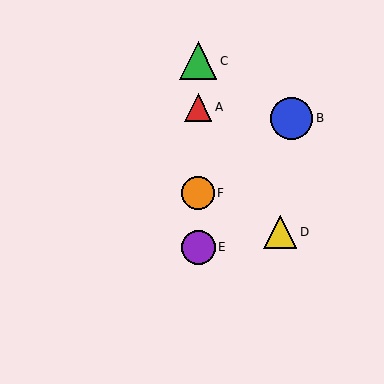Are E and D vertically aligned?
No, E is at x≈198 and D is at x≈280.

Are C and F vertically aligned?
Yes, both are at x≈198.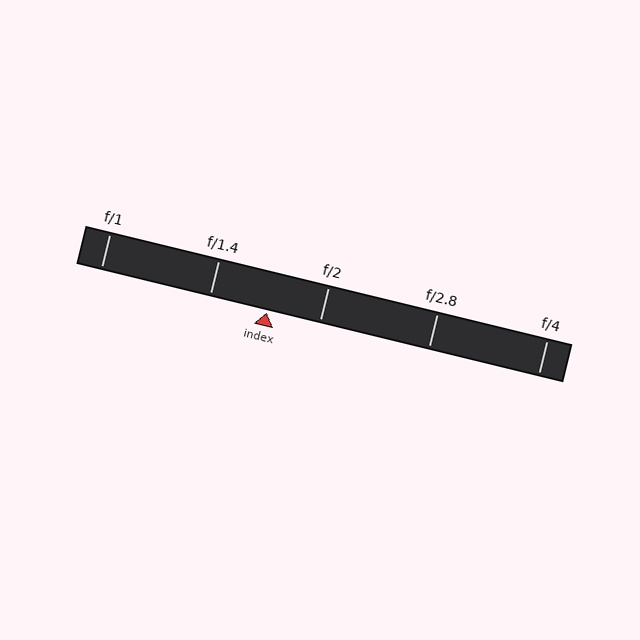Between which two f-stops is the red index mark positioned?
The index mark is between f/1.4 and f/2.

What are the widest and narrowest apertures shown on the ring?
The widest aperture shown is f/1 and the narrowest is f/4.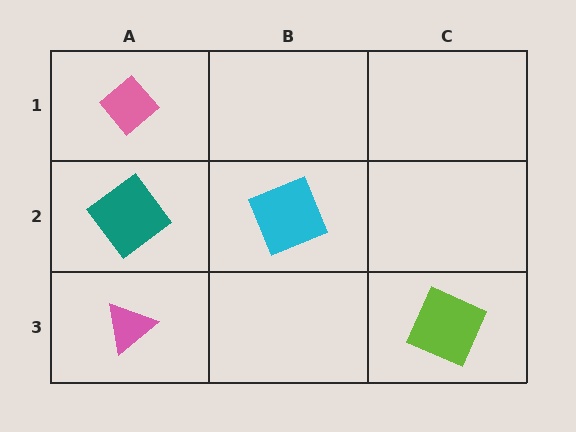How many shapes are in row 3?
2 shapes.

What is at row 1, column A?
A pink diamond.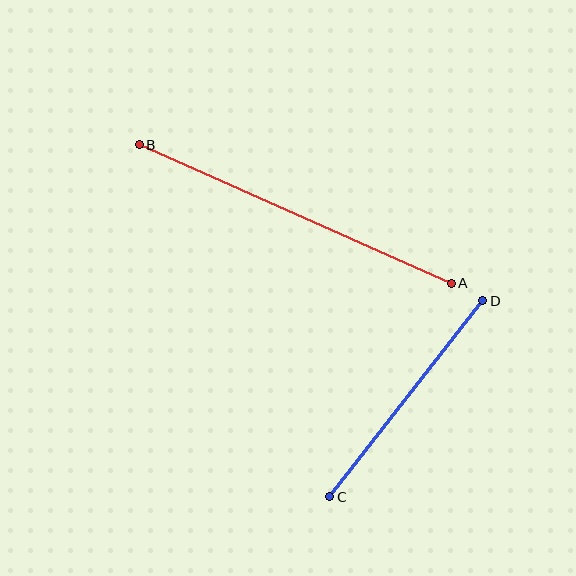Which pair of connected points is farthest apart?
Points A and B are farthest apart.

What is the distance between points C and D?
The distance is approximately 249 pixels.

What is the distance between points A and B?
The distance is approximately 341 pixels.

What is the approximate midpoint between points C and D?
The midpoint is at approximately (406, 399) pixels.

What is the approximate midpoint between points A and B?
The midpoint is at approximately (295, 214) pixels.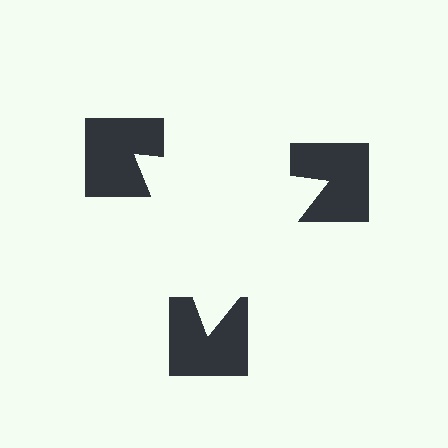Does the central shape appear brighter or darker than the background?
It typically appears slightly brighter than the background, even though no actual brightness change is drawn.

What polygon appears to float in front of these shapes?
An illusory triangle — its edges are inferred from the aligned wedge cuts in the notched squares, not physically drawn.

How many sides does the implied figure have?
3 sides.